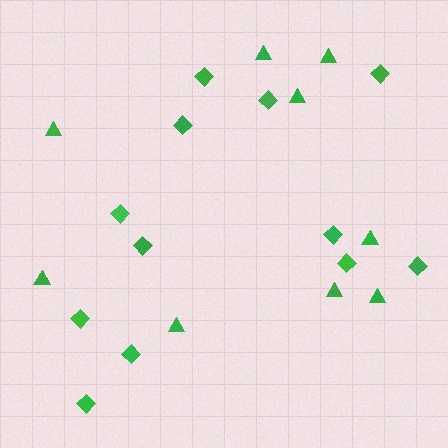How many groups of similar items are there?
There are 2 groups: one group of triangles (9) and one group of diamonds (12).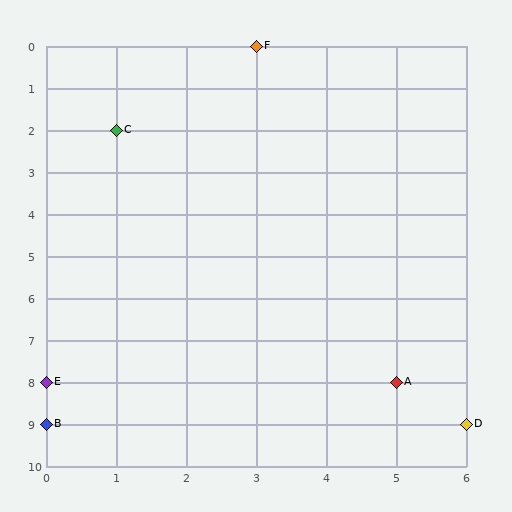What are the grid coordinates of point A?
Point A is at grid coordinates (5, 8).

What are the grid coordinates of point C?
Point C is at grid coordinates (1, 2).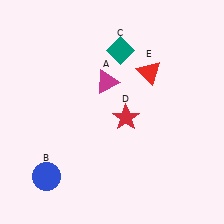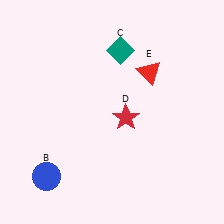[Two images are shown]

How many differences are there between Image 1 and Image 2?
There is 1 difference between the two images.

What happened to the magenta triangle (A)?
The magenta triangle (A) was removed in Image 2. It was in the top-left area of Image 1.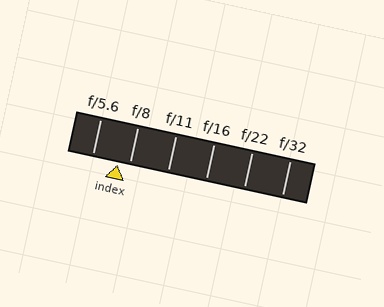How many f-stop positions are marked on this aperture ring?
There are 6 f-stop positions marked.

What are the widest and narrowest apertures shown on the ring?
The widest aperture shown is f/5.6 and the narrowest is f/32.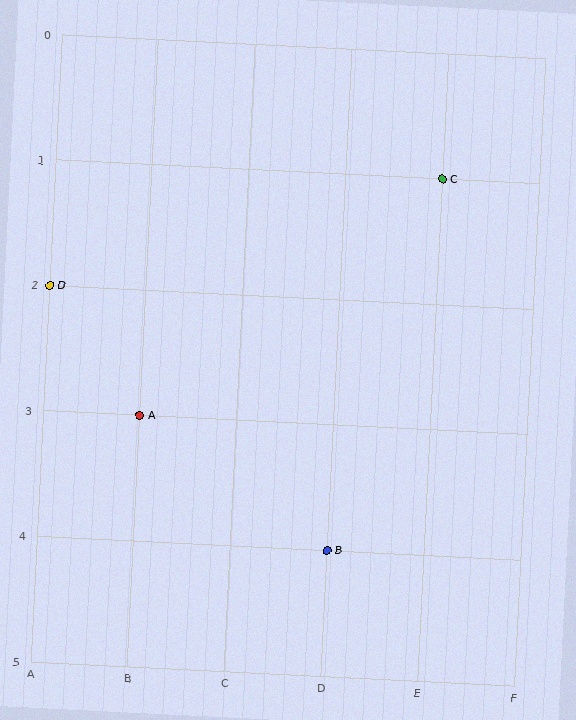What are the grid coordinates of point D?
Point D is at grid coordinates (A, 2).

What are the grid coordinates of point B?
Point B is at grid coordinates (D, 4).